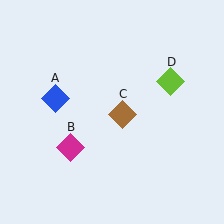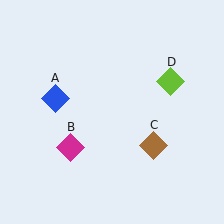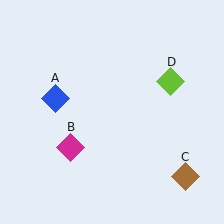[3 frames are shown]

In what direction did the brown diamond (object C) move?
The brown diamond (object C) moved down and to the right.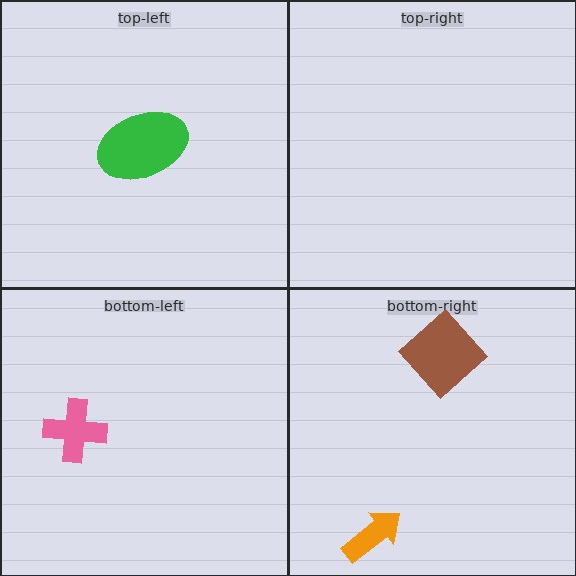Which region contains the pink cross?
The bottom-left region.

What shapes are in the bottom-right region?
The brown diamond, the orange arrow.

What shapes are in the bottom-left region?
The pink cross.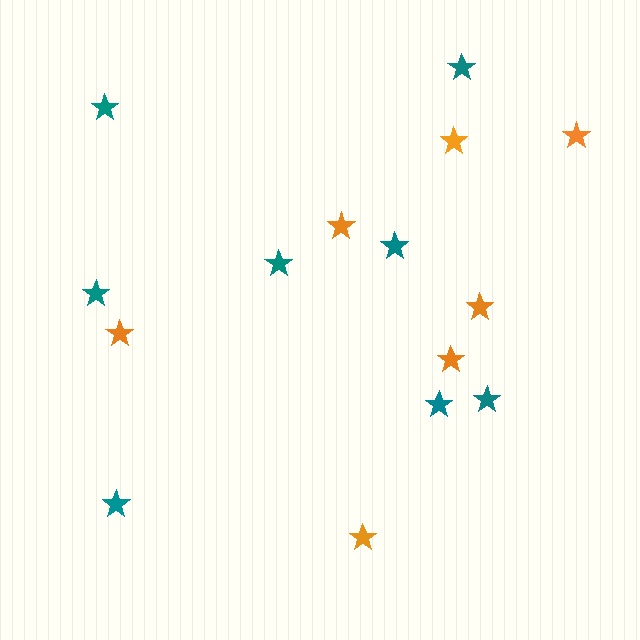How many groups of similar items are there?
There are 2 groups: one group of teal stars (8) and one group of orange stars (7).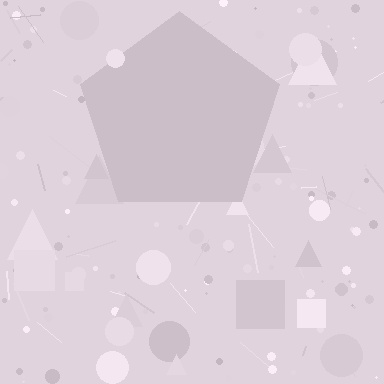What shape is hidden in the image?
A pentagon is hidden in the image.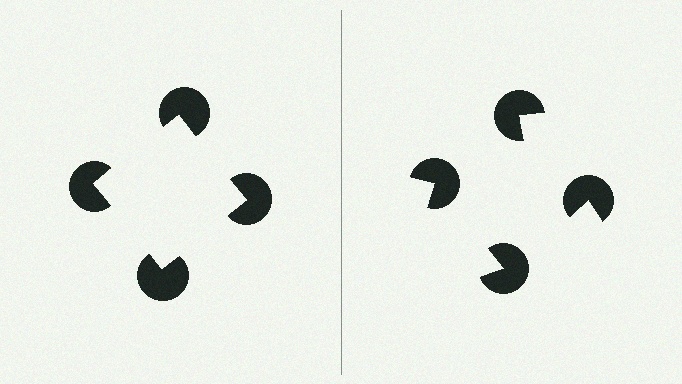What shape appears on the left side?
An illusory square.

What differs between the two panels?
The pac-man discs are positioned identically on both sides; only the wedge orientations differ. On the left they align to a square; on the right they are misaligned.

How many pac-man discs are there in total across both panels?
8 — 4 on each side.